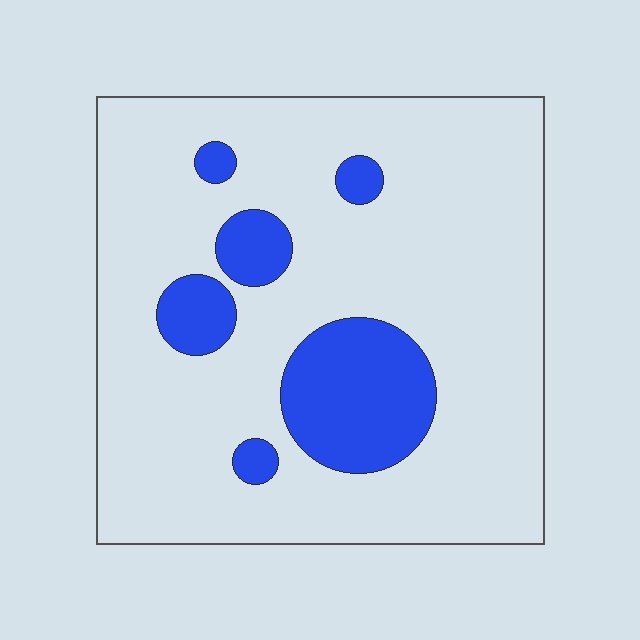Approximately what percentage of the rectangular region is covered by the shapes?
Approximately 15%.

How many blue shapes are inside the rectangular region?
6.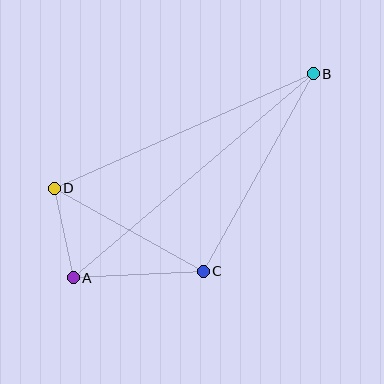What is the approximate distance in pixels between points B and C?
The distance between B and C is approximately 226 pixels.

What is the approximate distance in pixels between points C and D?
The distance between C and D is approximately 171 pixels.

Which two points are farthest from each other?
Points A and B are farthest from each other.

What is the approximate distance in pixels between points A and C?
The distance between A and C is approximately 130 pixels.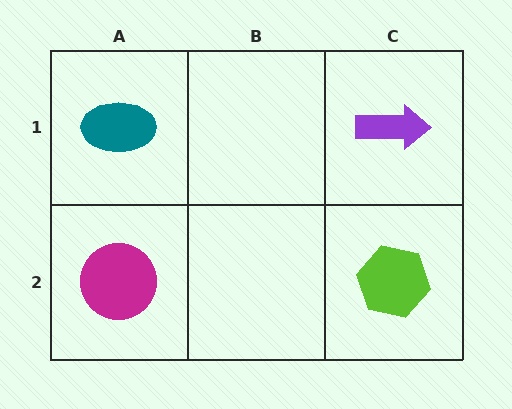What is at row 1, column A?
A teal ellipse.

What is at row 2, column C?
A lime hexagon.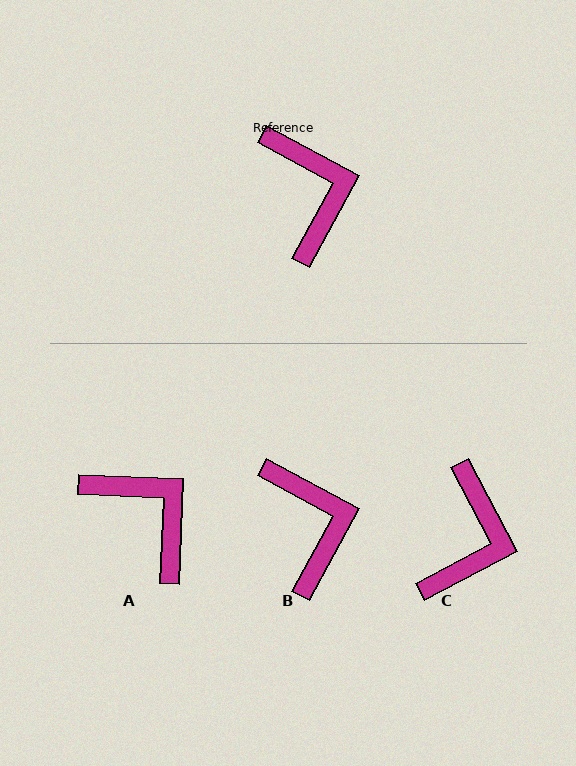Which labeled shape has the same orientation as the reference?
B.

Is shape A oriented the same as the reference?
No, it is off by about 26 degrees.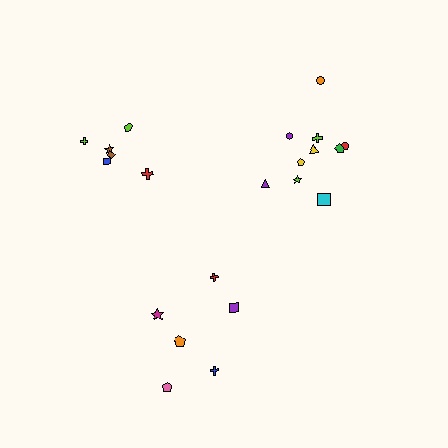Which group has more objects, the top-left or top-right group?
The top-right group.